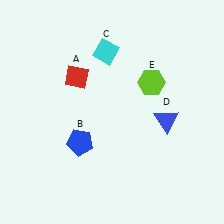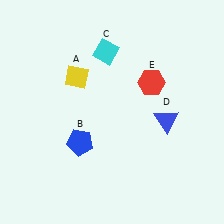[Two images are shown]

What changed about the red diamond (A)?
In Image 1, A is red. In Image 2, it changed to yellow.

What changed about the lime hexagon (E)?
In Image 1, E is lime. In Image 2, it changed to red.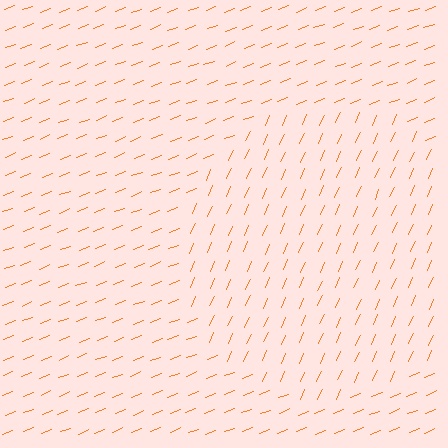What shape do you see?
I see a circle.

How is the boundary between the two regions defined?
The boundary is defined purely by a change in line orientation (approximately 45 degrees difference). All lines are the same color and thickness.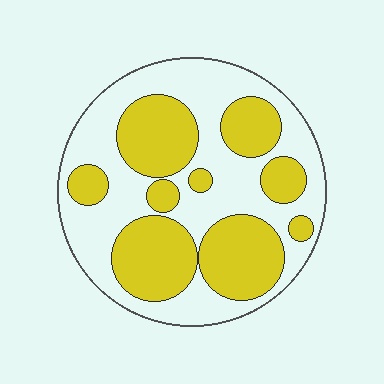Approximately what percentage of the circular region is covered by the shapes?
Approximately 45%.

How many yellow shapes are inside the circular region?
9.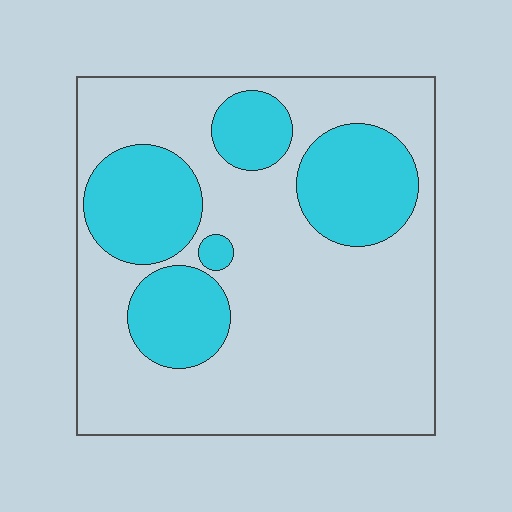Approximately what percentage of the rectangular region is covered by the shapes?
Approximately 30%.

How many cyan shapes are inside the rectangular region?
5.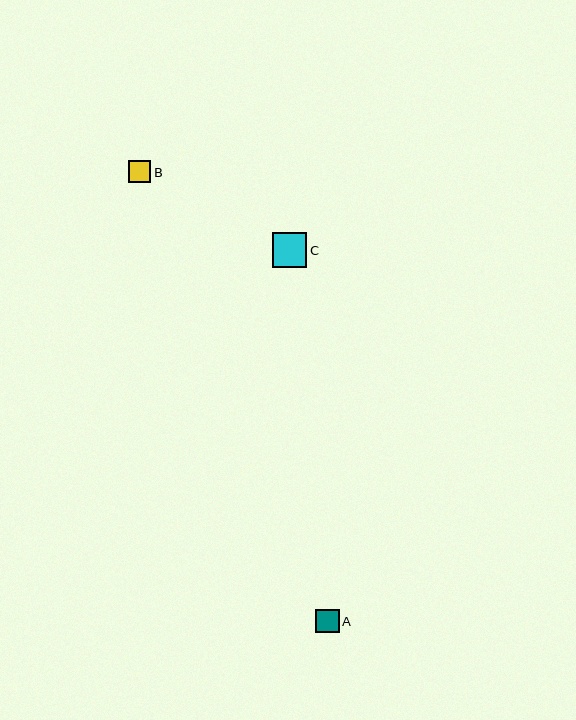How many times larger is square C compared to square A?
Square C is approximately 1.5 times the size of square A.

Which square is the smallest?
Square B is the smallest with a size of approximately 22 pixels.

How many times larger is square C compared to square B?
Square C is approximately 1.5 times the size of square B.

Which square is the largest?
Square C is the largest with a size of approximately 34 pixels.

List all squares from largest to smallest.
From largest to smallest: C, A, B.